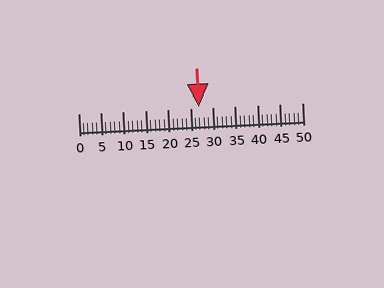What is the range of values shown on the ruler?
The ruler shows values from 0 to 50.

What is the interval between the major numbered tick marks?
The major tick marks are spaced 5 units apart.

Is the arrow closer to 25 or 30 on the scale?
The arrow is closer to 25.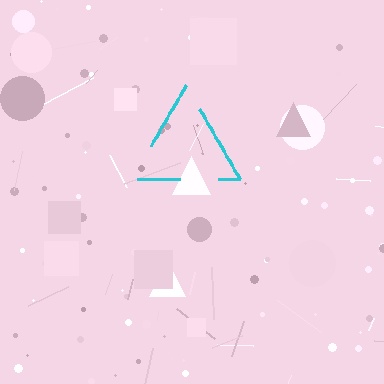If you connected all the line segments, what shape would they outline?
They would outline a triangle.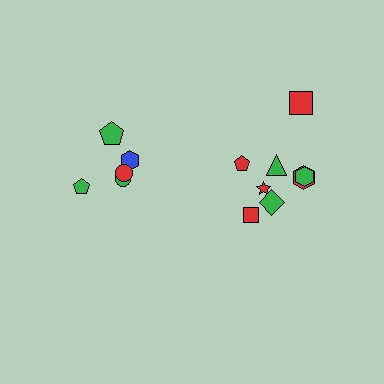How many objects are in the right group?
There are 8 objects.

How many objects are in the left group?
There are 5 objects.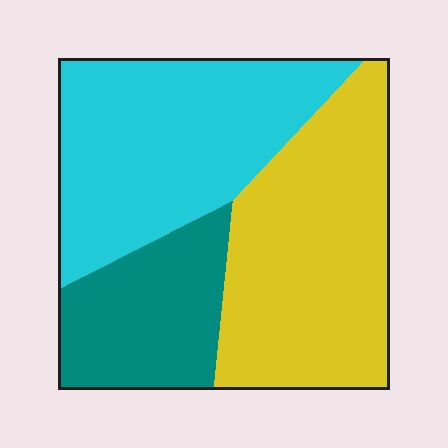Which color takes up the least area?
Teal, at roughly 20%.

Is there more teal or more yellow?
Yellow.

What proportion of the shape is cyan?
Cyan covers 38% of the shape.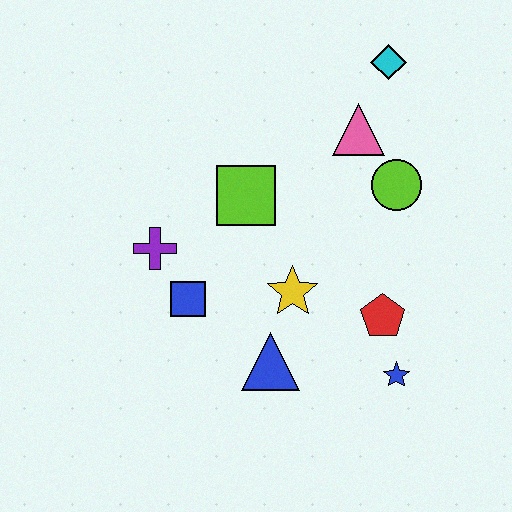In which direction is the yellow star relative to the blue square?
The yellow star is to the right of the blue square.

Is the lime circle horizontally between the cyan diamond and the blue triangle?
No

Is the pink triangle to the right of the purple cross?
Yes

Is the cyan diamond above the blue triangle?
Yes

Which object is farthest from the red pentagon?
The cyan diamond is farthest from the red pentagon.